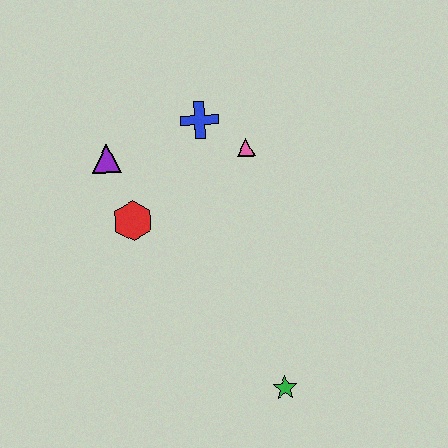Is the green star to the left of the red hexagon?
No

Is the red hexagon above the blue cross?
No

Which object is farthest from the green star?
The purple triangle is farthest from the green star.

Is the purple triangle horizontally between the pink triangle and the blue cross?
No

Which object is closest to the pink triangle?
The blue cross is closest to the pink triangle.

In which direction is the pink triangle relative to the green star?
The pink triangle is above the green star.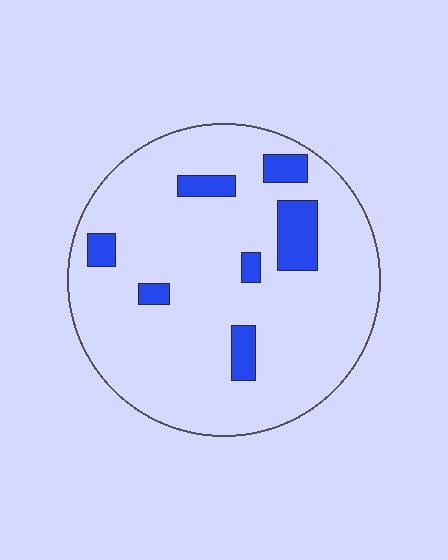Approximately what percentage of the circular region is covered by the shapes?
Approximately 10%.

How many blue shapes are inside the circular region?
7.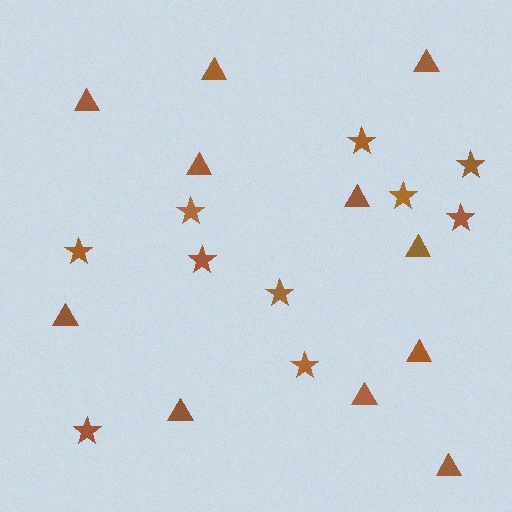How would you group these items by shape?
There are 2 groups: one group of triangles (11) and one group of stars (10).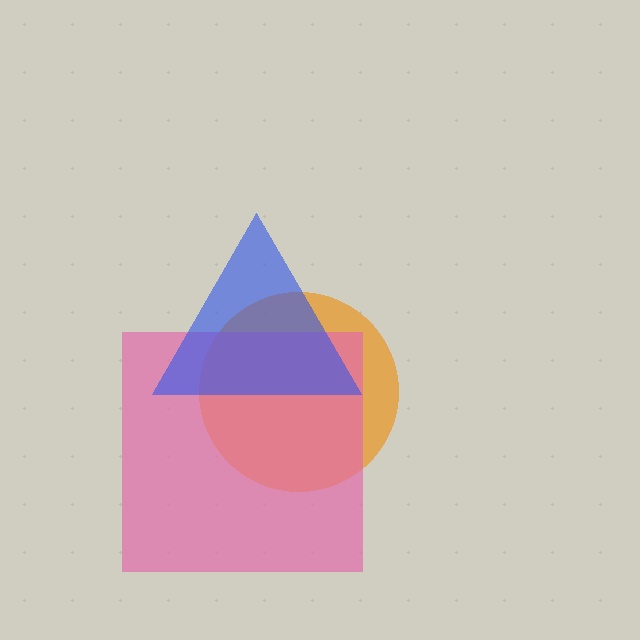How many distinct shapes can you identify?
There are 3 distinct shapes: an orange circle, a pink square, a blue triangle.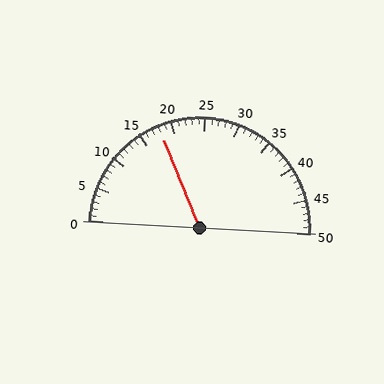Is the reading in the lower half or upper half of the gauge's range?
The reading is in the lower half of the range (0 to 50).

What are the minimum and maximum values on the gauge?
The gauge ranges from 0 to 50.